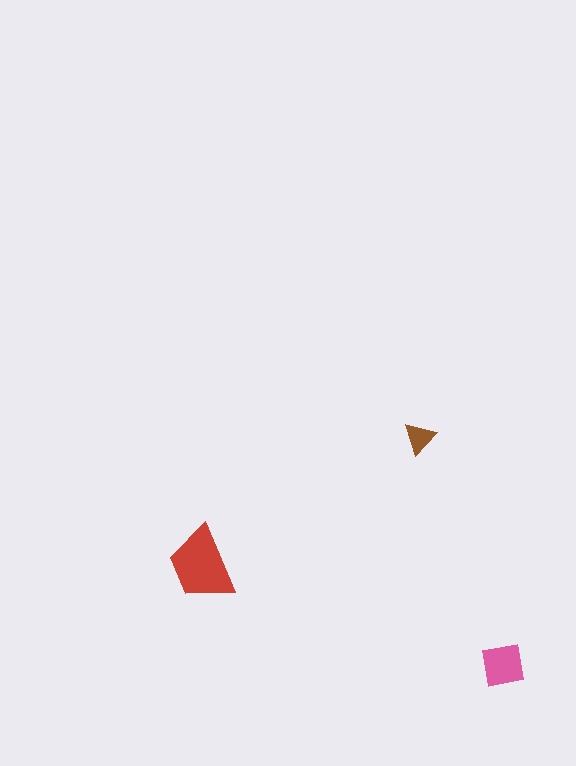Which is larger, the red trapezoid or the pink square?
The red trapezoid.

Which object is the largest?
The red trapezoid.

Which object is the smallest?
The brown triangle.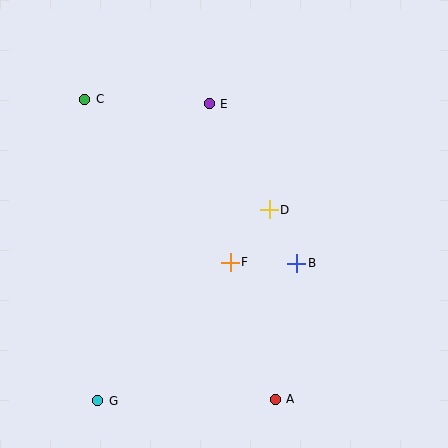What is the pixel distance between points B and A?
The distance between B and A is 138 pixels.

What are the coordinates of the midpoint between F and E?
The midpoint between F and E is at (220, 183).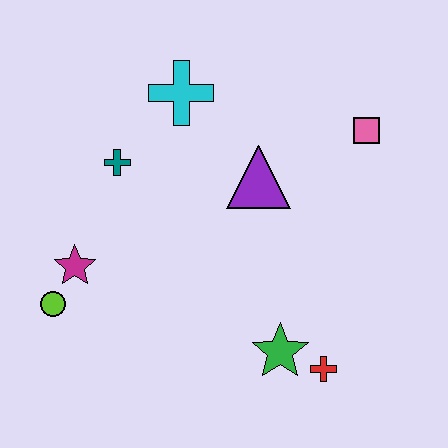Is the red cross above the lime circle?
No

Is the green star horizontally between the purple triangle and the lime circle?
No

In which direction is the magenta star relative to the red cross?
The magenta star is to the left of the red cross.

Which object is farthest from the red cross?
The cyan cross is farthest from the red cross.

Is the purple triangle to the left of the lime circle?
No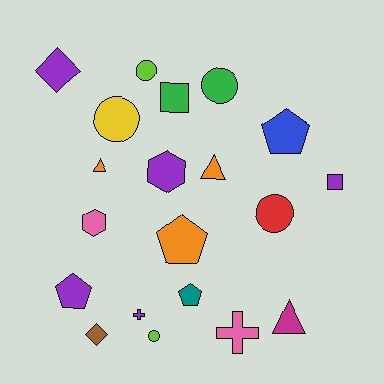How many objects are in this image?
There are 20 objects.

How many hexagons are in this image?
There are 2 hexagons.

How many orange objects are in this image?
There are 3 orange objects.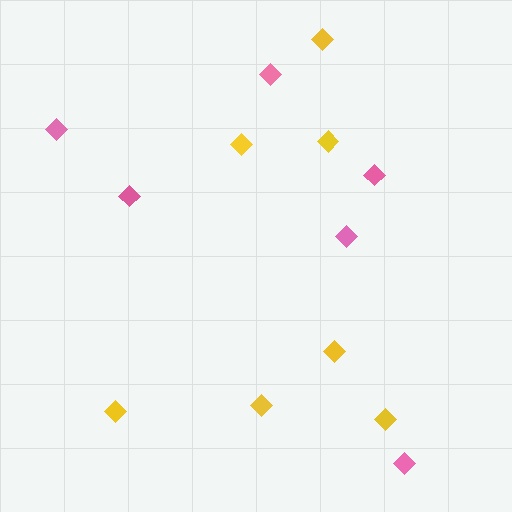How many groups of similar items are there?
There are 2 groups: one group of yellow diamonds (7) and one group of pink diamonds (6).